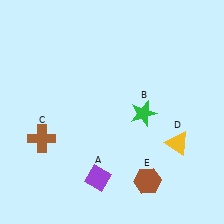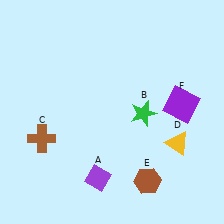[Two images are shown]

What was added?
A purple square (F) was added in Image 2.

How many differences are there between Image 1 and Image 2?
There is 1 difference between the two images.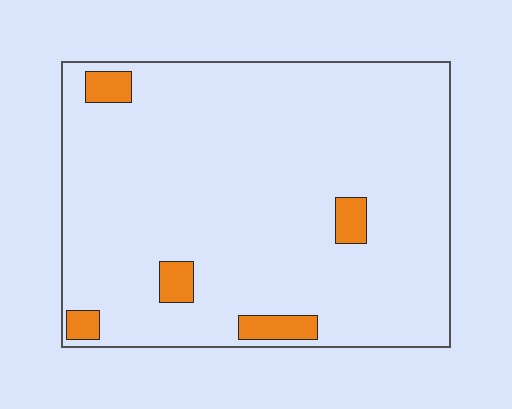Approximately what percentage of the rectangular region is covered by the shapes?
Approximately 5%.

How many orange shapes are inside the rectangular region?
5.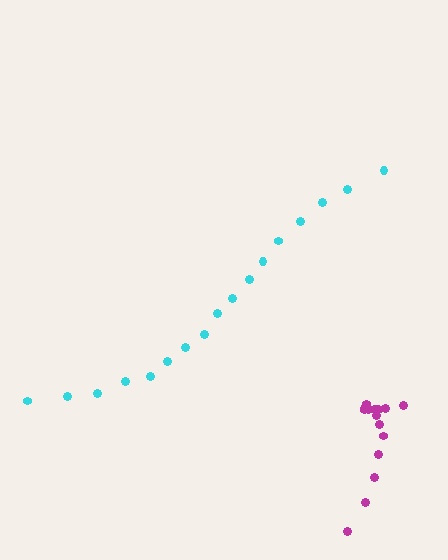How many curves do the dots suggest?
There are 2 distinct paths.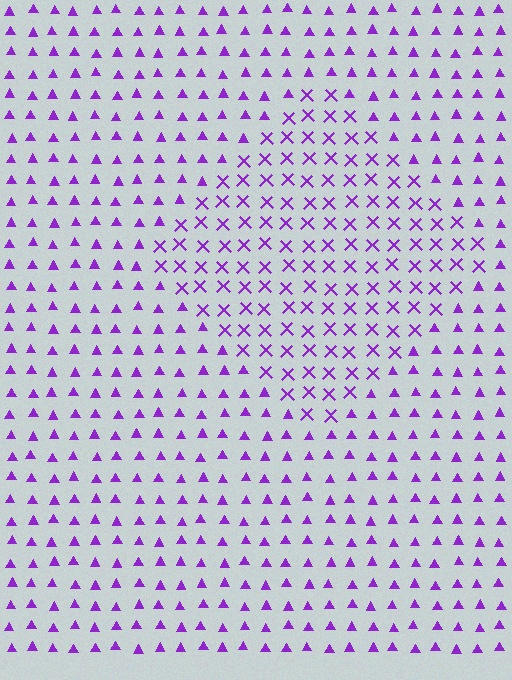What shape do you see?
I see a diamond.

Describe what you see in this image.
The image is filled with small purple elements arranged in a uniform grid. A diamond-shaped region contains X marks, while the surrounding area contains triangles. The boundary is defined purely by the change in element shape.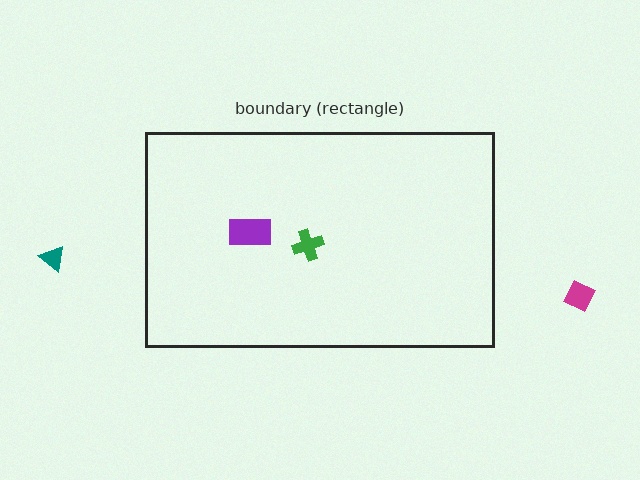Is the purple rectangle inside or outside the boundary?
Inside.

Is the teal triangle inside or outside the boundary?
Outside.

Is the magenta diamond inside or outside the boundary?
Outside.